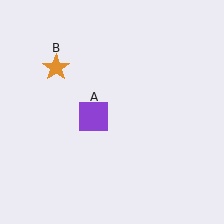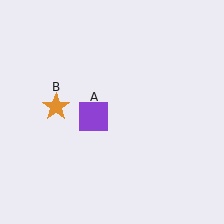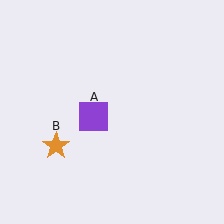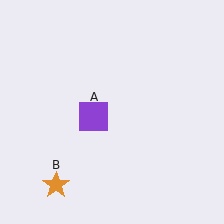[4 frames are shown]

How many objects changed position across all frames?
1 object changed position: orange star (object B).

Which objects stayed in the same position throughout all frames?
Purple square (object A) remained stationary.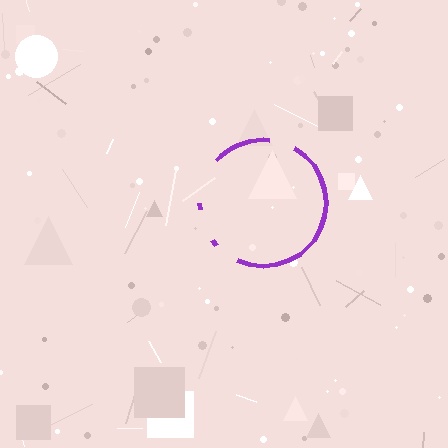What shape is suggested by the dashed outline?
The dashed outline suggests a circle.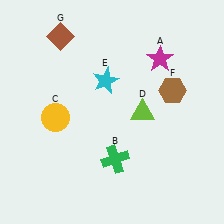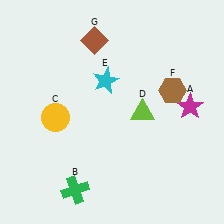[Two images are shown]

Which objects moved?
The objects that moved are: the magenta star (A), the green cross (B), the brown diamond (G).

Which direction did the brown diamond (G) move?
The brown diamond (G) moved right.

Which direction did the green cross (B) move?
The green cross (B) moved left.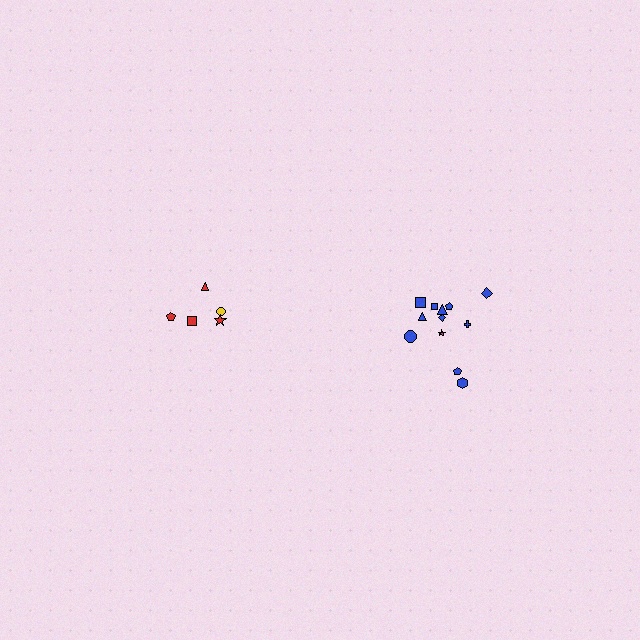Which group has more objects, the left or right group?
The right group.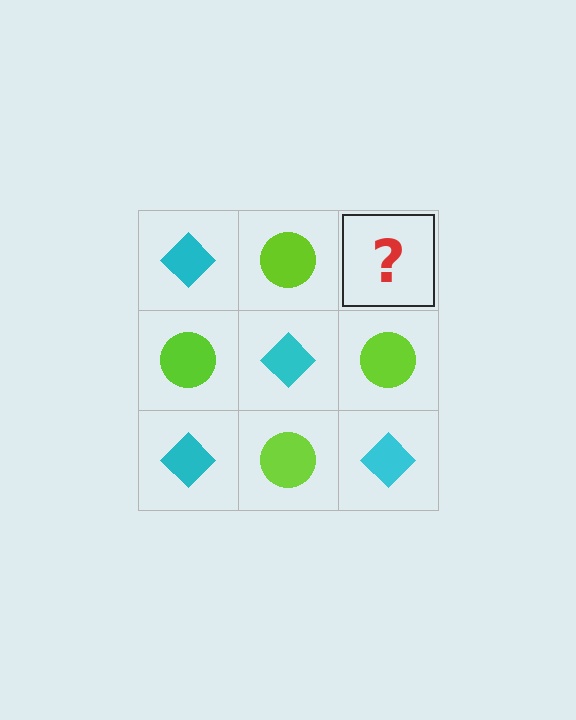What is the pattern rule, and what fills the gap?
The rule is that it alternates cyan diamond and lime circle in a checkerboard pattern. The gap should be filled with a cyan diamond.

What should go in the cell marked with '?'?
The missing cell should contain a cyan diamond.